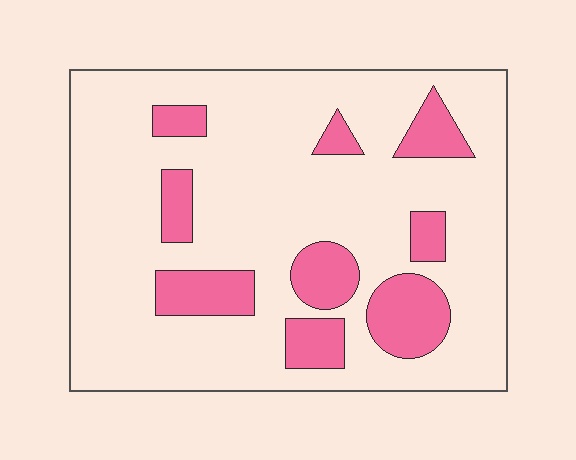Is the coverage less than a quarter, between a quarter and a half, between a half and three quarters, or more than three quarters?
Less than a quarter.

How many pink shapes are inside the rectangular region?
9.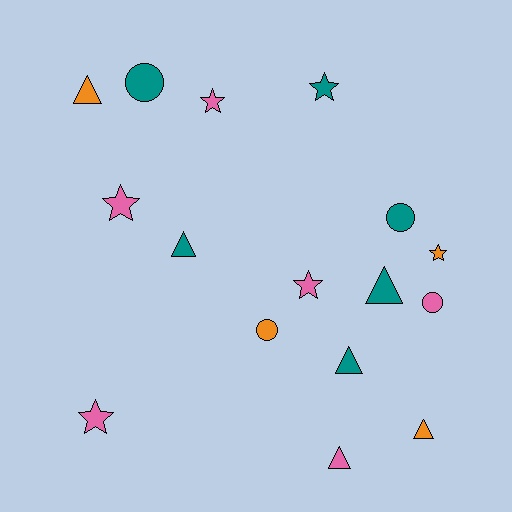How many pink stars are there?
There are 4 pink stars.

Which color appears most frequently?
Teal, with 6 objects.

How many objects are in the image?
There are 16 objects.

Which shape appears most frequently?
Star, with 6 objects.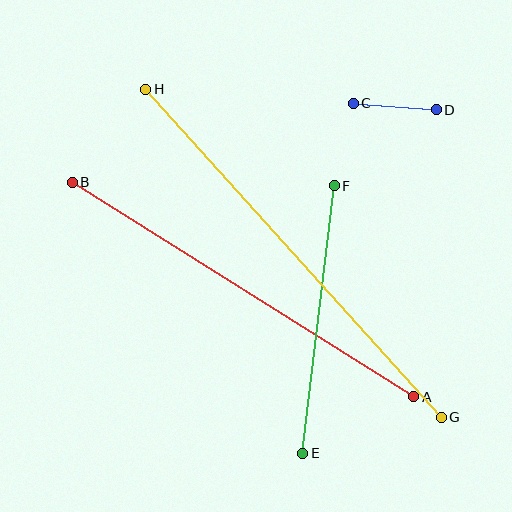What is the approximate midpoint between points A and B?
The midpoint is at approximately (243, 289) pixels.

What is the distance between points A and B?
The distance is approximately 404 pixels.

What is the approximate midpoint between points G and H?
The midpoint is at approximately (293, 253) pixels.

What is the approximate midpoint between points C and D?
The midpoint is at approximately (395, 106) pixels.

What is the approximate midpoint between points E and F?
The midpoint is at approximately (319, 319) pixels.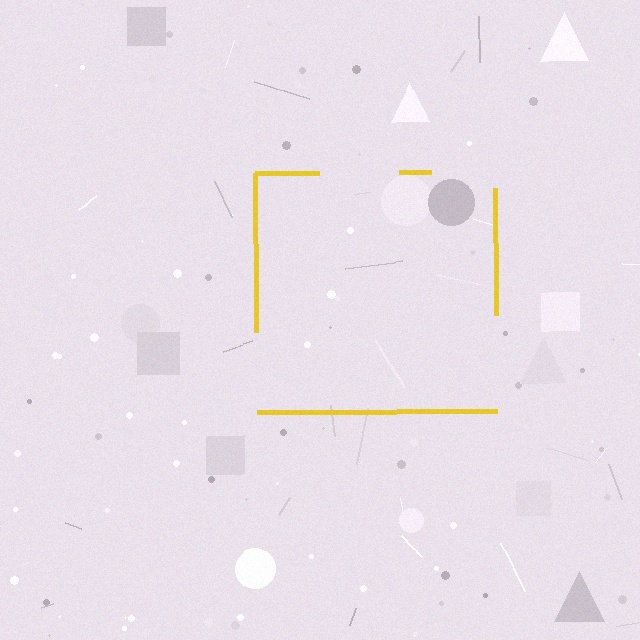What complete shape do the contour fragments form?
The contour fragments form a square.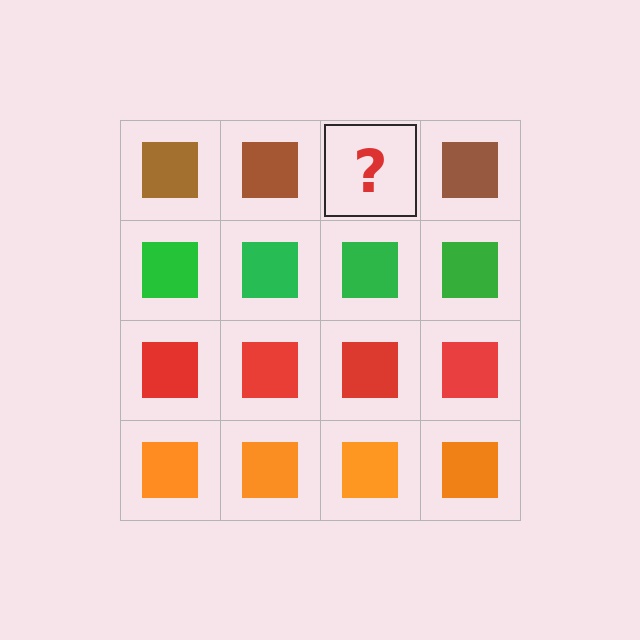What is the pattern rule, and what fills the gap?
The rule is that each row has a consistent color. The gap should be filled with a brown square.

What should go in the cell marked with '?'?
The missing cell should contain a brown square.